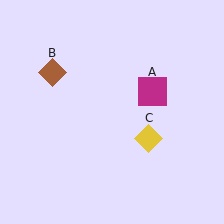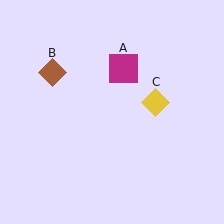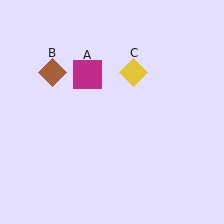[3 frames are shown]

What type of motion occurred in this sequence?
The magenta square (object A), yellow diamond (object C) rotated counterclockwise around the center of the scene.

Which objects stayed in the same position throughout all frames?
Brown diamond (object B) remained stationary.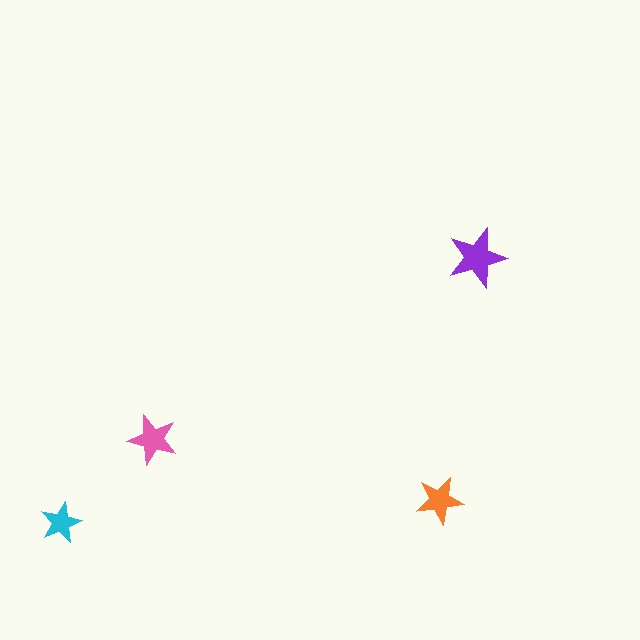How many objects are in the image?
There are 4 objects in the image.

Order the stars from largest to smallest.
the purple one, the pink one, the orange one, the cyan one.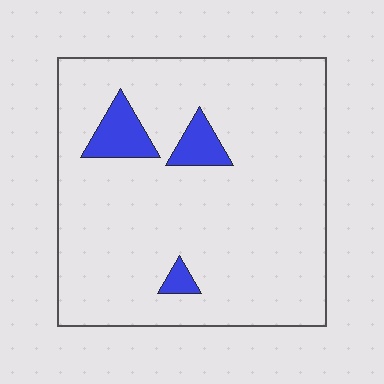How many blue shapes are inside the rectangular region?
3.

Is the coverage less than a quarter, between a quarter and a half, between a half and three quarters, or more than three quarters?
Less than a quarter.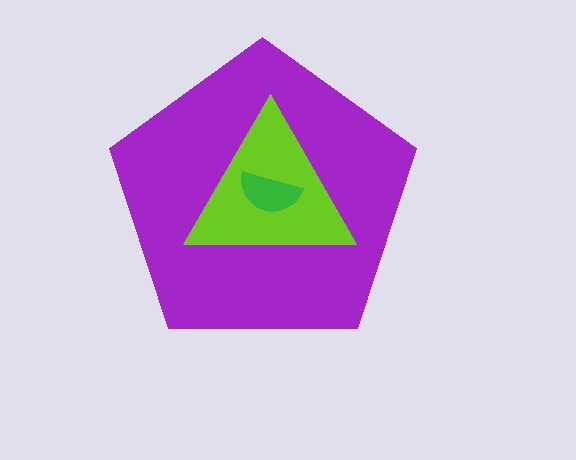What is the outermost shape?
The purple pentagon.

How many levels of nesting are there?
3.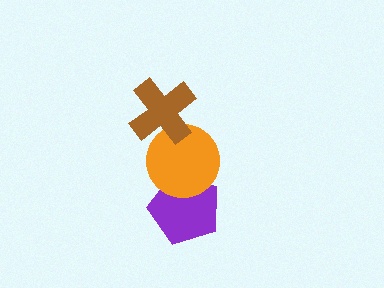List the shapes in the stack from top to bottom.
From top to bottom: the brown cross, the orange circle, the purple pentagon.